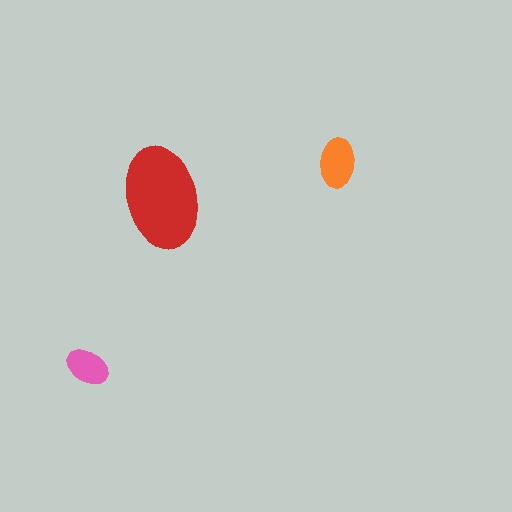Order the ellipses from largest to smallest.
the red one, the orange one, the pink one.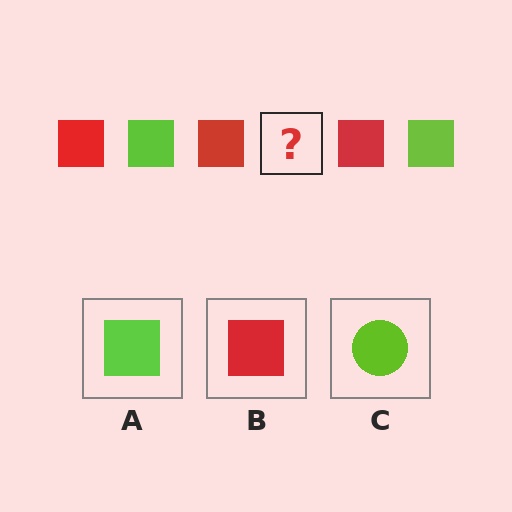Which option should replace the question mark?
Option A.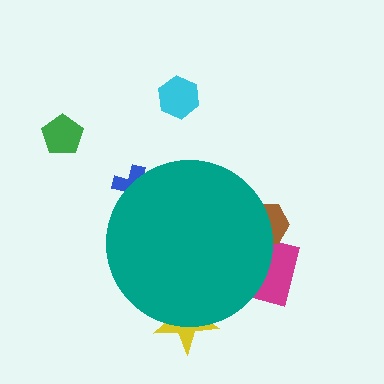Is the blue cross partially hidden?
Yes, the blue cross is partially hidden behind the teal circle.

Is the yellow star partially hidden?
Yes, the yellow star is partially hidden behind the teal circle.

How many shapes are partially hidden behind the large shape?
4 shapes are partially hidden.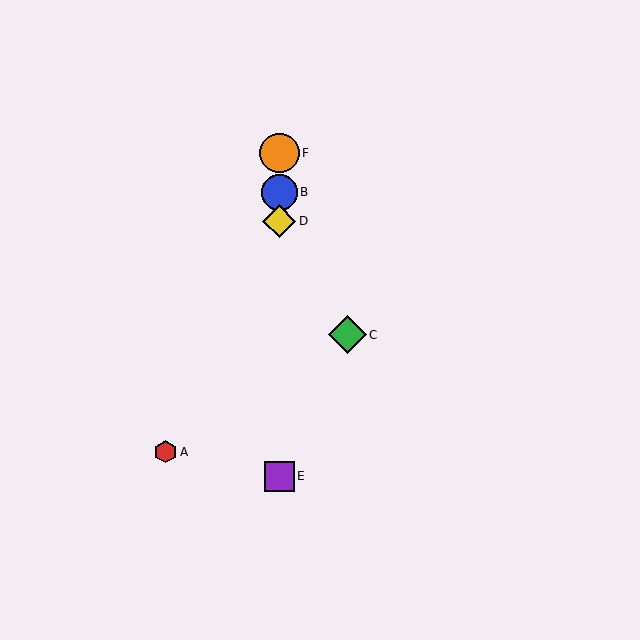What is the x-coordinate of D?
Object D is at x≈279.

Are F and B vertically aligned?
Yes, both are at x≈279.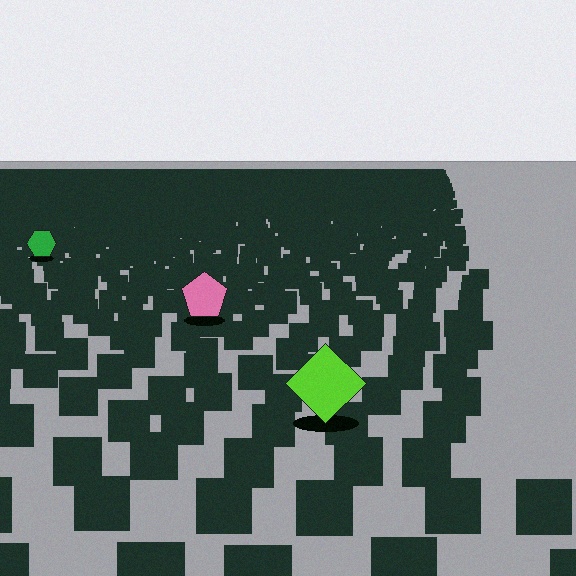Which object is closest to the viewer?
The lime diamond is closest. The texture marks near it are larger and more spread out.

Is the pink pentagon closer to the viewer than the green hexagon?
Yes. The pink pentagon is closer — you can tell from the texture gradient: the ground texture is coarser near it.